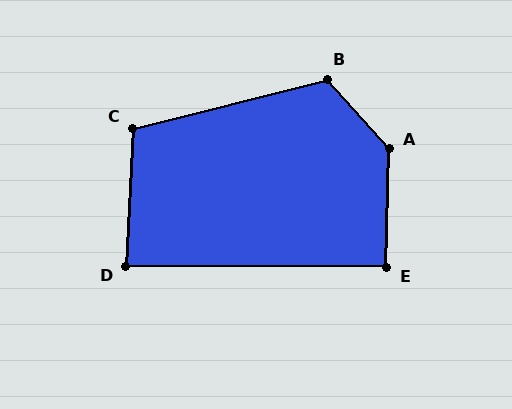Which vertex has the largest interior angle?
A, at approximately 137 degrees.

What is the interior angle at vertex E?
Approximately 91 degrees (approximately right).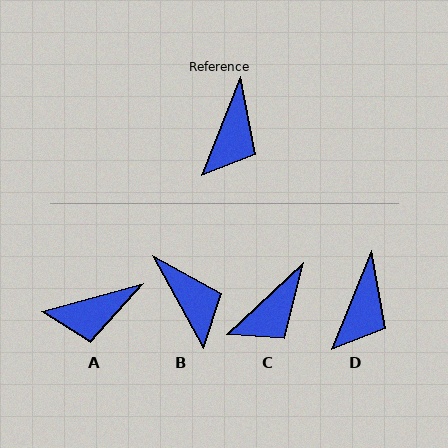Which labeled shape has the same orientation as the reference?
D.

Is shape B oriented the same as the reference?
No, it is off by about 51 degrees.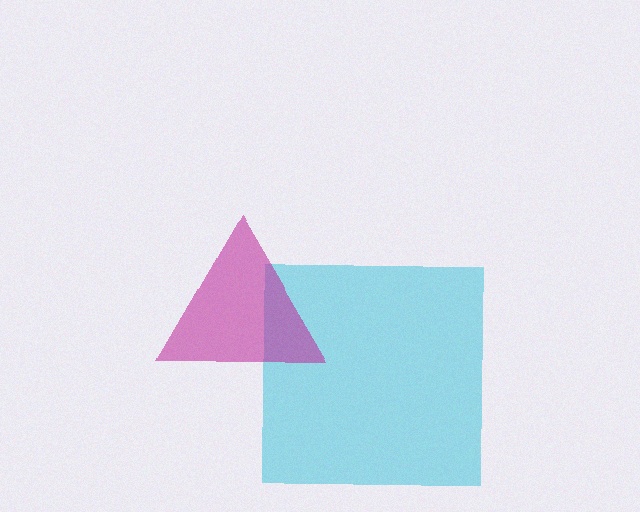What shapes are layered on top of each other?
The layered shapes are: a cyan square, a magenta triangle.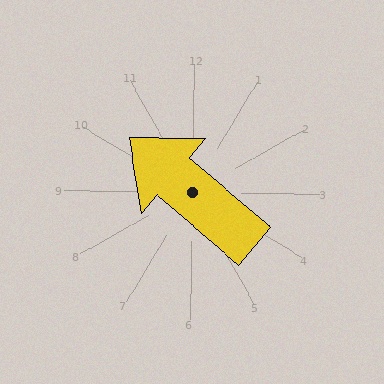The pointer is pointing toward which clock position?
Roughly 10 o'clock.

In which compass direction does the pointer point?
Northwest.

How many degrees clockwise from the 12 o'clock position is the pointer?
Approximately 310 degrees.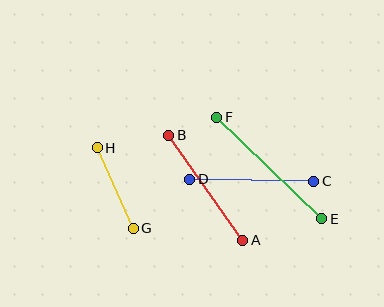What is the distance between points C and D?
The distance is approximately 124 pixels.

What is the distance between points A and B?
The distance is approximately 128 pixels.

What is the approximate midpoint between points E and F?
The midpoint is at approximately (269, 168) pixels.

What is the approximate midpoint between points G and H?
The midpoint is at approximately (115, 188) pixels.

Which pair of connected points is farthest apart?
Points E and F are farthest apart.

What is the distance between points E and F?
The distance is approximately 146 pixels.